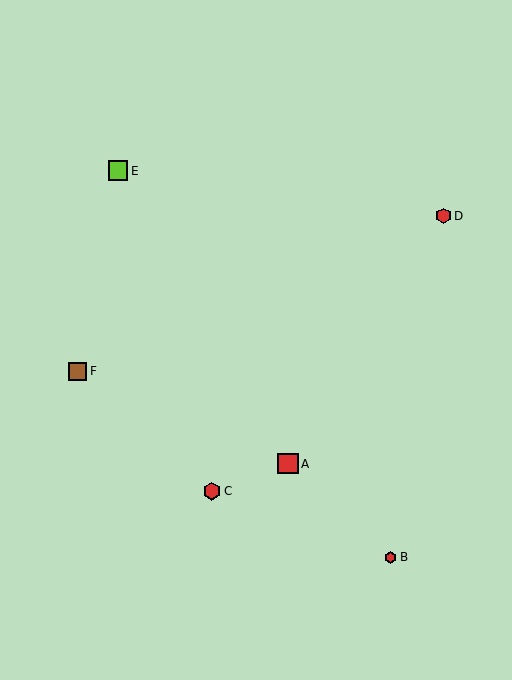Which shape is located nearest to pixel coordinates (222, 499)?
The red hexagon (labeled C) at (212, 491) is nearest to that location.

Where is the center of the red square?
The center of the red square is at (288, 464).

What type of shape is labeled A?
Shape A is a red square.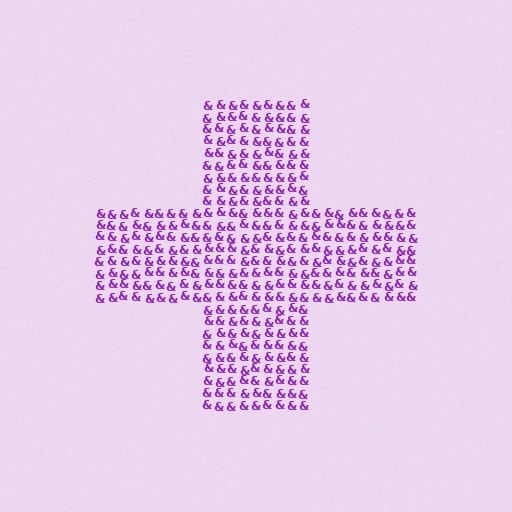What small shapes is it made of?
It is made of small ampersands.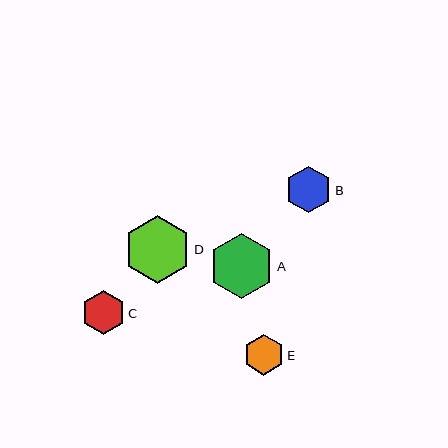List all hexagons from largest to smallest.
From largest to smallest: D, A, B, C, E.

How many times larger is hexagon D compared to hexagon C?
Hexagon D is approximately 1.5 times the size of hexagon C.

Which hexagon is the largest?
Hexagon D is the largest with a size of approximately 68 pixels.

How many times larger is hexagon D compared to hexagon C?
Hexagon D is approximately 1.5 times the size of hexagon C.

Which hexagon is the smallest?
Hexagon E is the smallest with a size of approximately 41 pixels.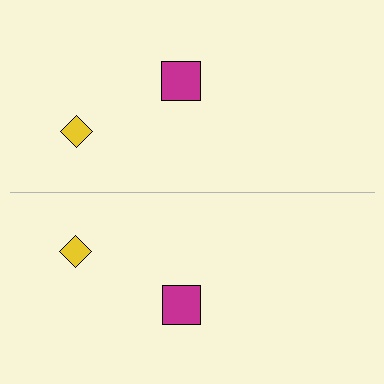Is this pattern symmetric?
Yes, this pattern has bilateral (reflection) symmetry.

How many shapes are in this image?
There are 4 shapes in this image.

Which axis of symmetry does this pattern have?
The pattern has a horizontal axis of symmetry running through the center of the image.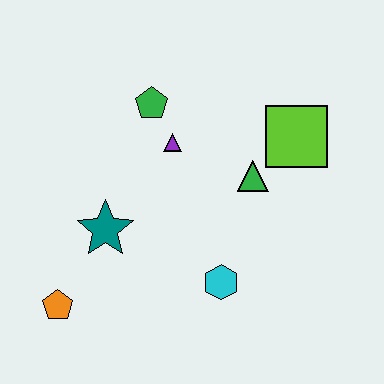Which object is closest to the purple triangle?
The green pentagon is closest to the purple triangle.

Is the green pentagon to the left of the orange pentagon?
No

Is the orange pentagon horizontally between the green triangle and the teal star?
No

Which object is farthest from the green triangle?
The orange pentagon is farthest from the green triangle.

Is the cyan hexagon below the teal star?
Yes